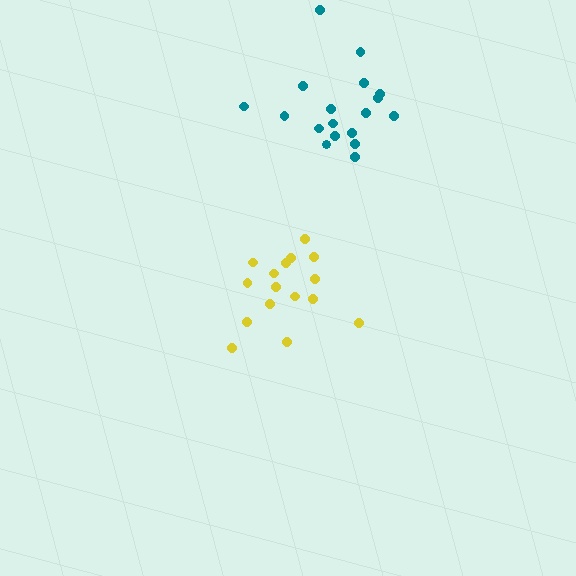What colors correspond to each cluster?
The clusters are colored: teal, yellow.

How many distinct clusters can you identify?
There are 2 distinct clusters.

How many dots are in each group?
Group 1: 18 dots, Group 2: 16 dots (34 total).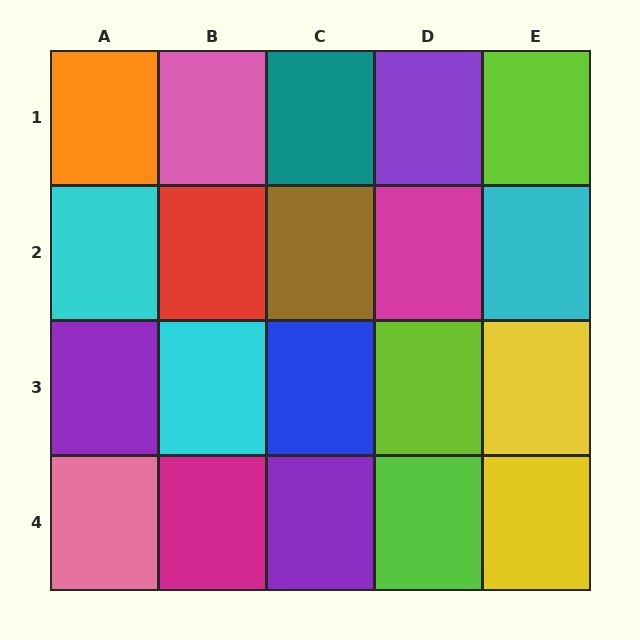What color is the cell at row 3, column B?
Cyan.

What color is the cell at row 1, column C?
Teal.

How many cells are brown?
1 cell is brown.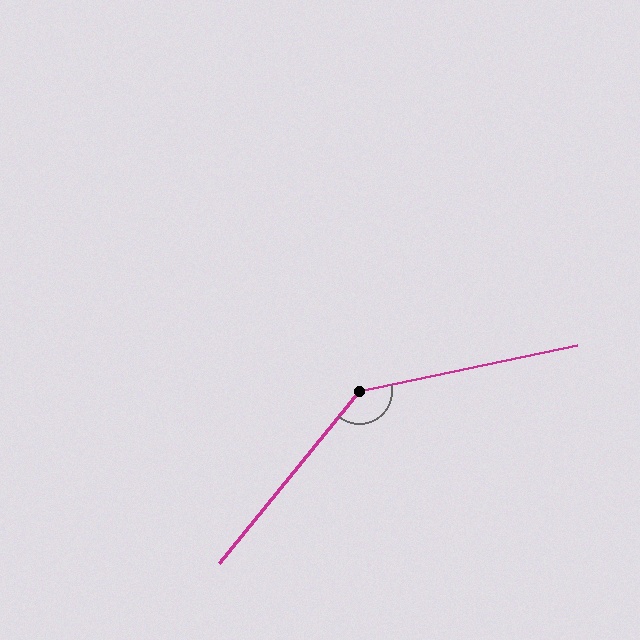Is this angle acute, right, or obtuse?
It is obtuse.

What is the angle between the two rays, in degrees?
Approximately 141 degrees.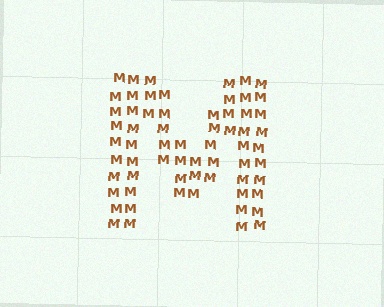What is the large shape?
The large shape is the letter M.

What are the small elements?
The small elements are letter M's.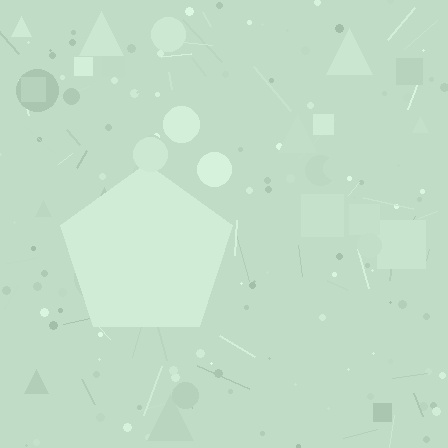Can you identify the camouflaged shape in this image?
The camouflaged shape is a pentagon.